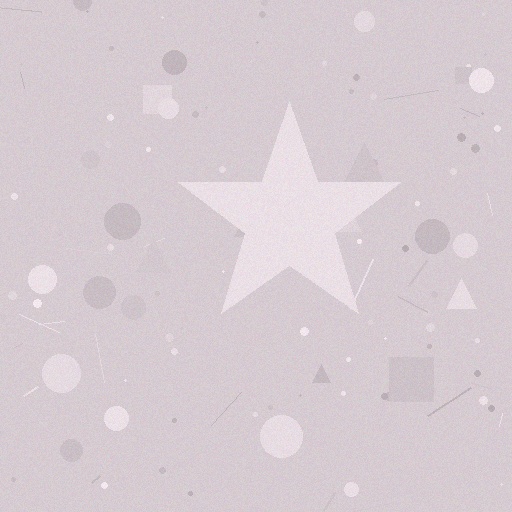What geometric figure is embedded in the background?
A star is embedded in the background.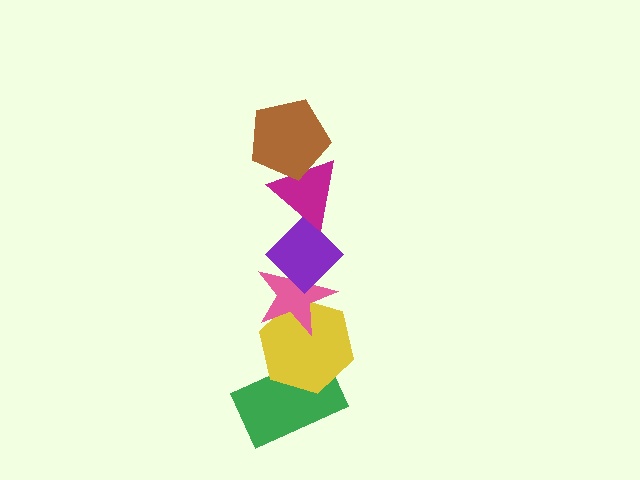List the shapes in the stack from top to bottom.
From top to bottom: the brown pentagon, the magenta triangle, the purple diamond, the pink star, the yellow hexagon, the green rectangle.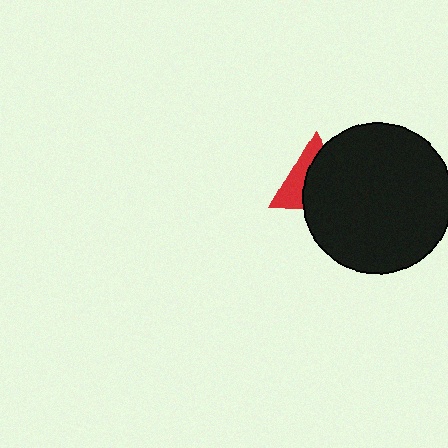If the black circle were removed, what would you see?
You would see the complete red triangle.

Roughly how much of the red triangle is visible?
A small part of it is visible (roughly 40%).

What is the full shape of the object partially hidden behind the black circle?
The partially hidden object is a red triangle.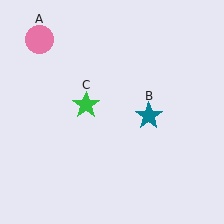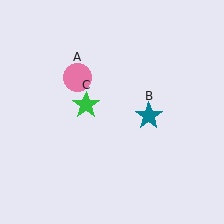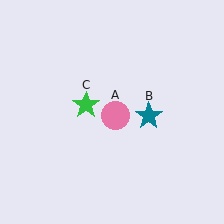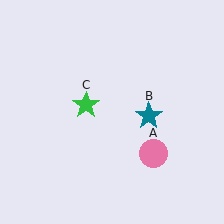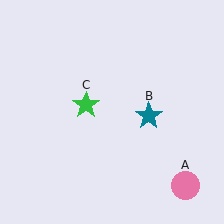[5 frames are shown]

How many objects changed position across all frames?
1 object changed position: pink circle (object A).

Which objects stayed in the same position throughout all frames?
Teal star (object B) and green star (object C) remained stationary.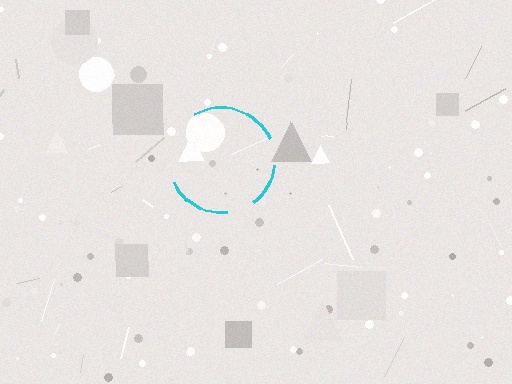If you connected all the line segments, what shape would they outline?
They would outline a circle.